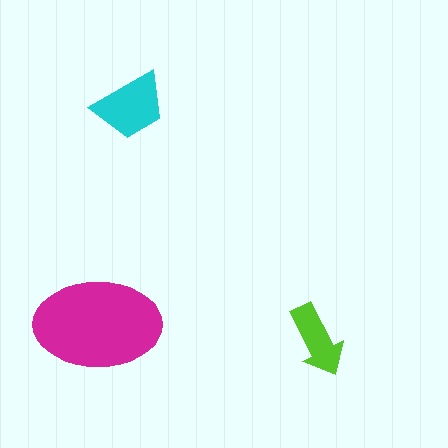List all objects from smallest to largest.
The lime arrow, the cyan trapezoid, the magenta ellipse.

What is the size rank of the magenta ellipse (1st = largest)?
1st.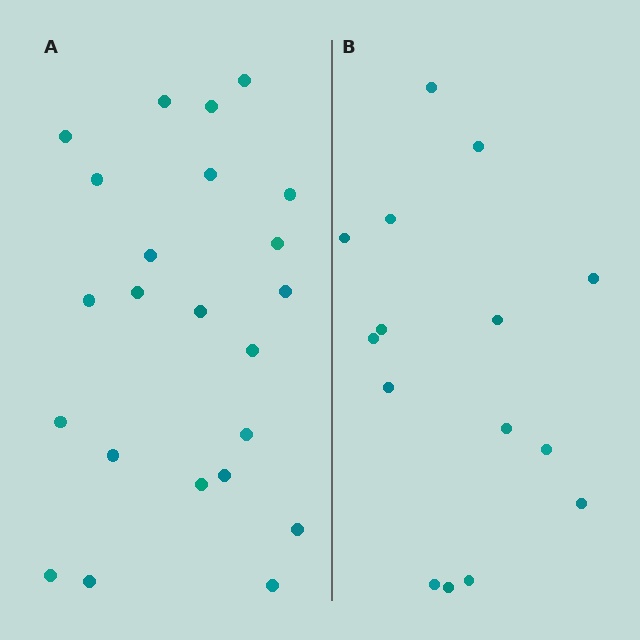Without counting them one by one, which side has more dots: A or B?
Region A (the left region) has more dots.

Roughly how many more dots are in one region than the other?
Region A has roughly 8 or so more dots than region B.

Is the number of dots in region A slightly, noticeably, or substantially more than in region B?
Region A has substantially more. The ratio is roughly 1.5 to 1.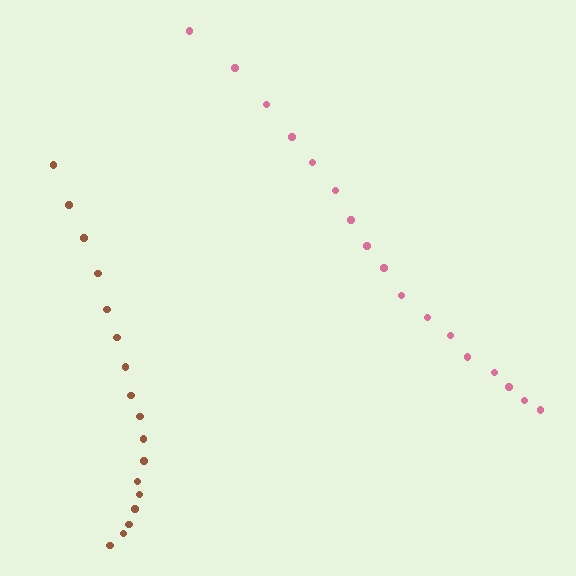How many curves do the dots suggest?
There are 2 distinct paths.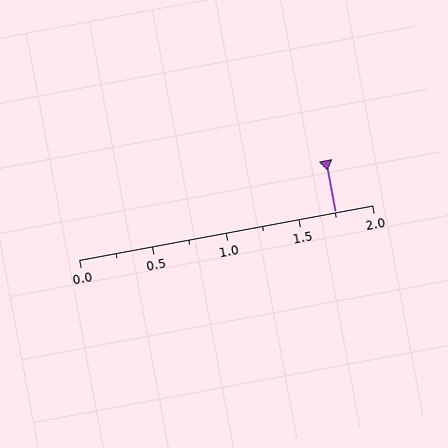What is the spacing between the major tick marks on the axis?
The major ticks are spaced 0.5 apart.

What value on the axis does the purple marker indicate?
The marker indicates approximately 1.75.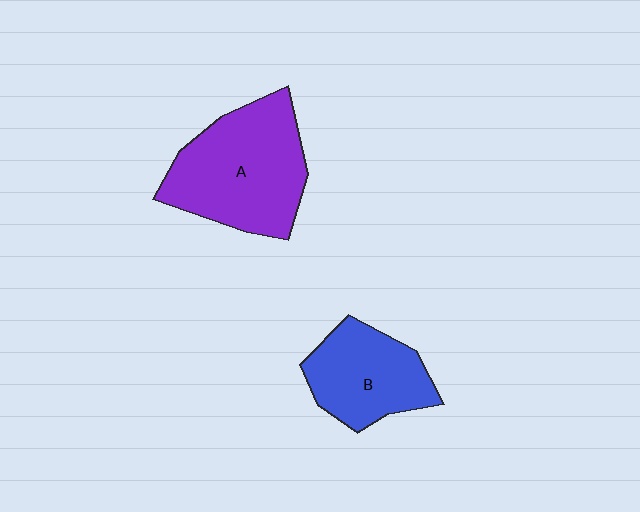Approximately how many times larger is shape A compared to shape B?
Approximately 1.5 times.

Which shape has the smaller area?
Shape B (blue).